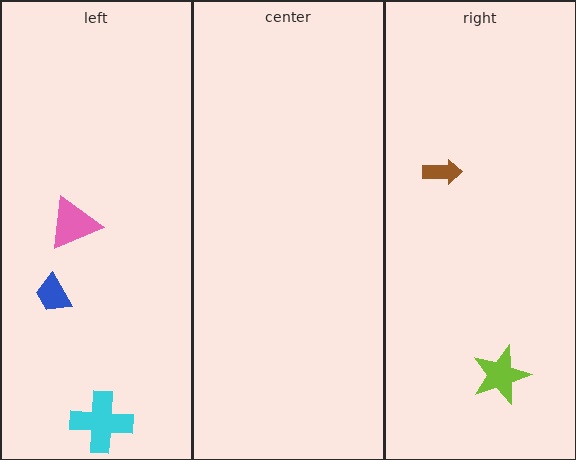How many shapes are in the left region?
3.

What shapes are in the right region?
The lime star, the brown arrow.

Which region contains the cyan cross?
The left region.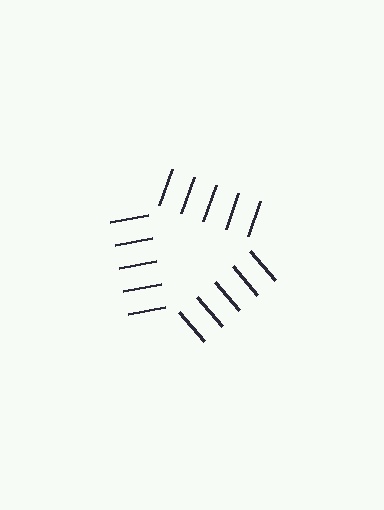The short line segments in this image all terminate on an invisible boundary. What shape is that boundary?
An illusory triangle — the line segments terminate on its edges but no continuous stroke is drawn.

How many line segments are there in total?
15 — 5 along each of the 3 edges.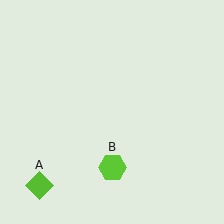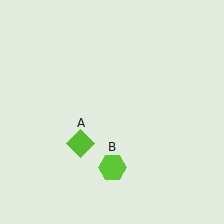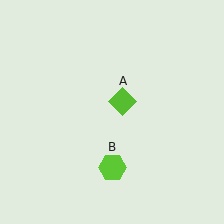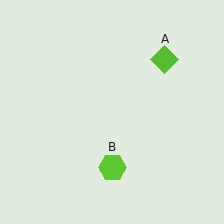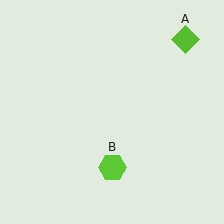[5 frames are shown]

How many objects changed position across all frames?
1 object changed position: lime diamond (object A).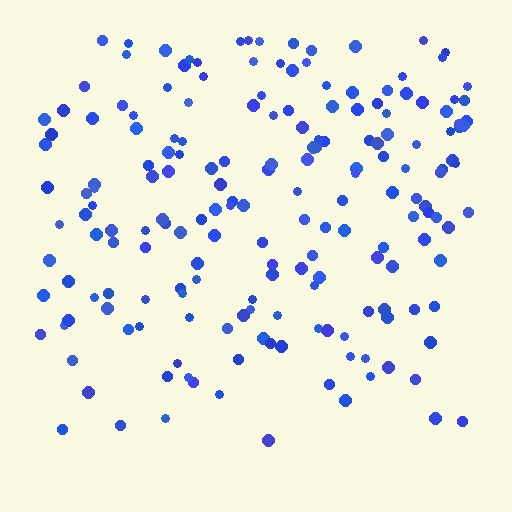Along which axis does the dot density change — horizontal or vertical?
Vertical.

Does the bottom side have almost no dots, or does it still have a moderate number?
Still a moderate number, just noticeably fewer than the top.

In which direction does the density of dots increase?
From bottom to top, with the top side densest.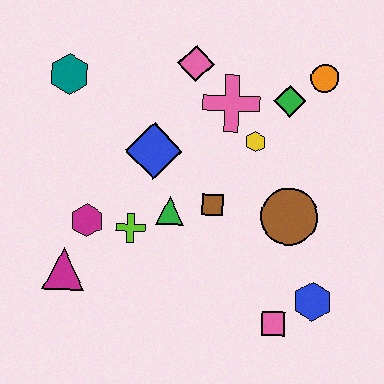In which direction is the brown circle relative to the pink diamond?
The brown circle is below the pink diamond.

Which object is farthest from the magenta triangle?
The orange circle is farthest from the magenta triangle.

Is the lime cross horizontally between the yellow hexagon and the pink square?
No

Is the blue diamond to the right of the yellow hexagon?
No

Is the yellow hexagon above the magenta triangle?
Yes